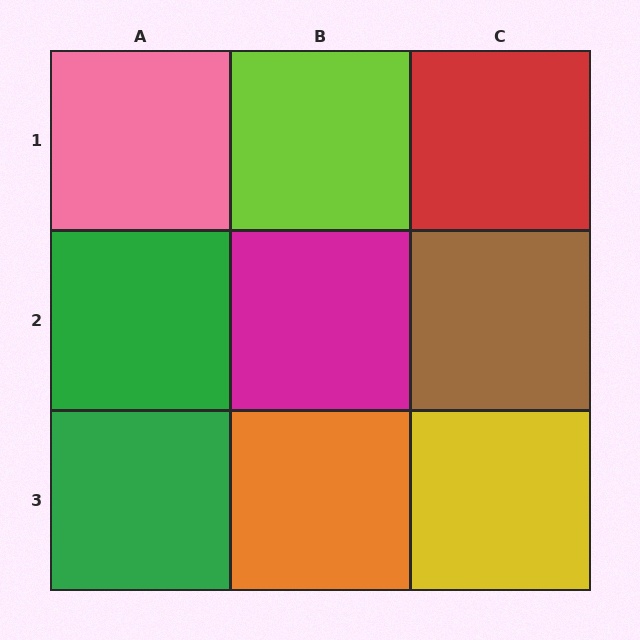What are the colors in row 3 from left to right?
Green, orange, yellow.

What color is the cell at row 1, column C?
Red.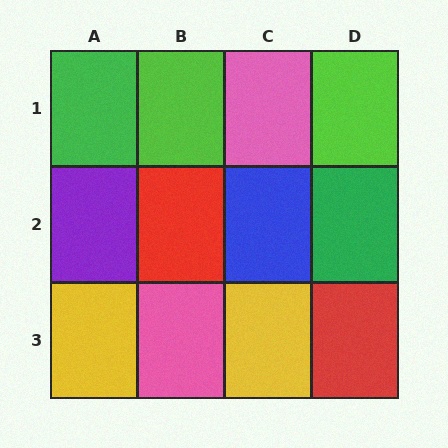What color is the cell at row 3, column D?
Red.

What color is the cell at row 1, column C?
Pink.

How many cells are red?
2 cells are red.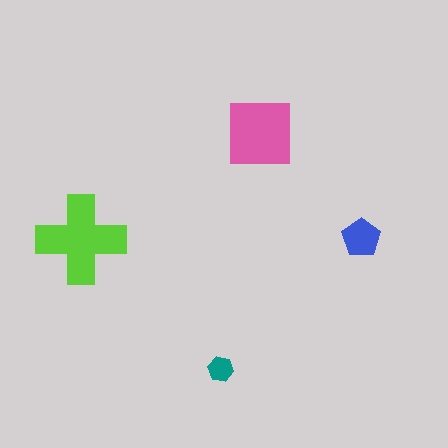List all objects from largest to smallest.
The lime cross, the pink square, the blue pentagon, the teal hexagon.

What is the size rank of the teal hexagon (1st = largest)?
4th.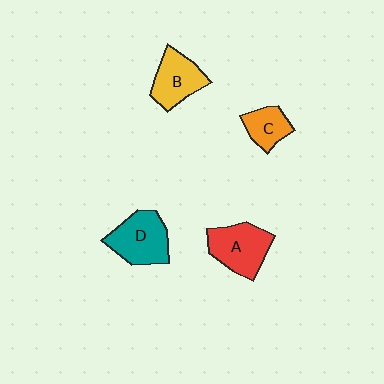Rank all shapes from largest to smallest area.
From largest to smallest: D (teal), A (red), B (yellow), C (orange).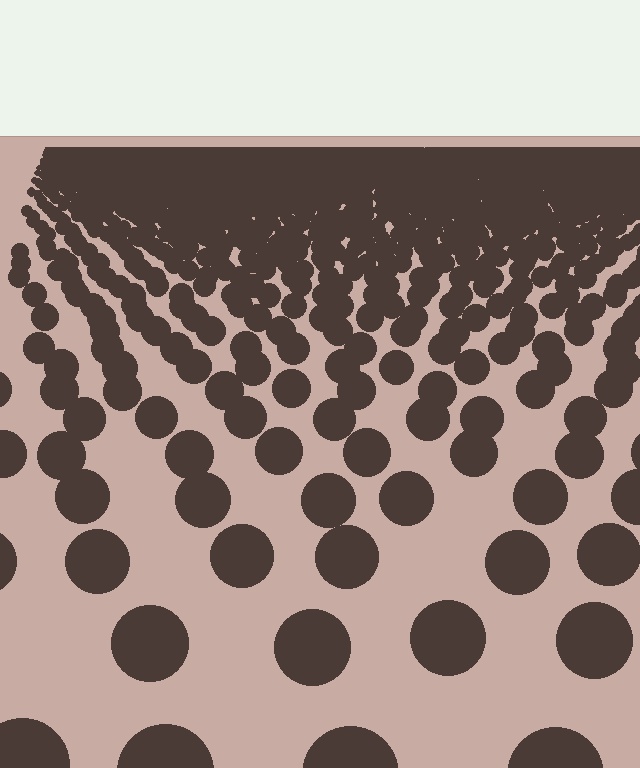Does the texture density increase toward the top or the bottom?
Density increases toward the top.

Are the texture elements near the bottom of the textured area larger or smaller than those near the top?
Larger. Near the bottom, elements are closer to the viewer and appear at a bigger on-screen size.